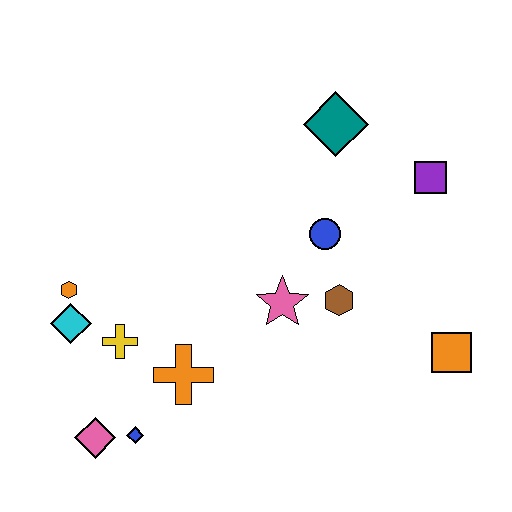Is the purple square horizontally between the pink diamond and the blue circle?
No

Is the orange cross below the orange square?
Yes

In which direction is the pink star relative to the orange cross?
The pink star is to the right of the orange cross.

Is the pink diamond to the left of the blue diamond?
Yes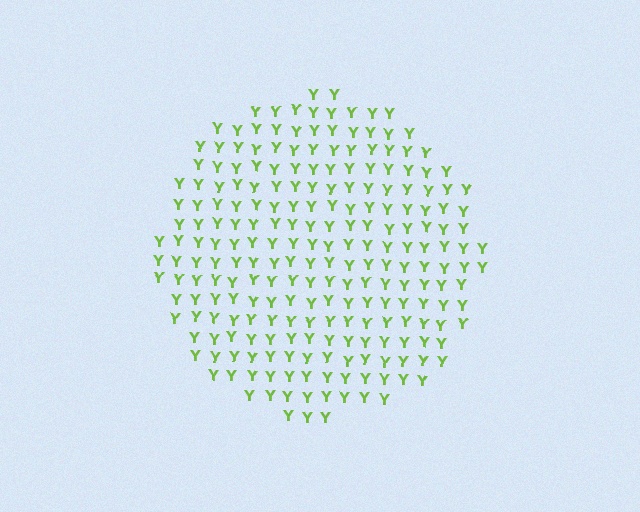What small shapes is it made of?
It is made of small letter Y's.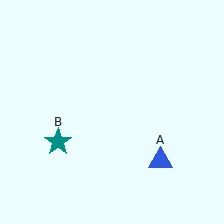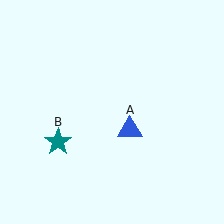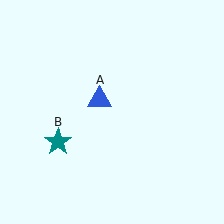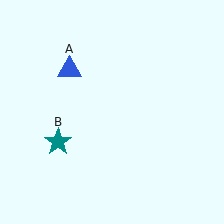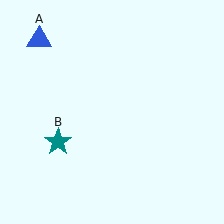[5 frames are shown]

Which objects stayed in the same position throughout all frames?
Teal star (object B) remained stationary.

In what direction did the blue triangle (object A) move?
The blue triangle (object A) moved up and to the left.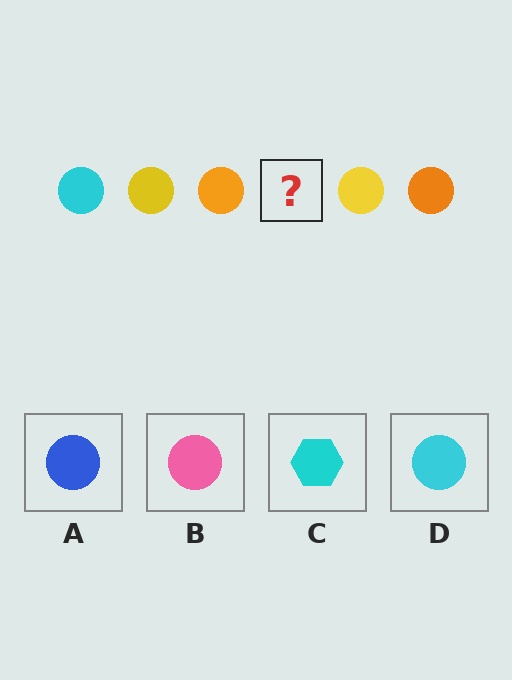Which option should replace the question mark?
Option D.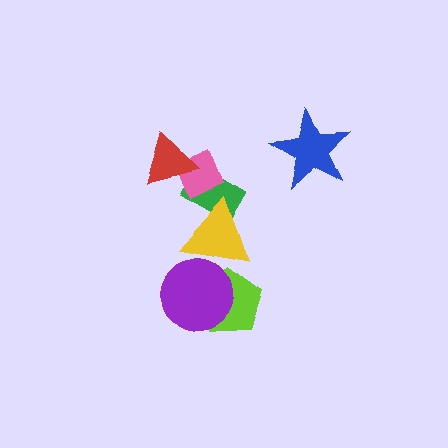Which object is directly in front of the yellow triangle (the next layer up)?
The lime pentagon is directly in front of the yellow triangle.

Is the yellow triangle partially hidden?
Yes, it is partially covered by another shape.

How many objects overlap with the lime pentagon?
2 objects overlap with the lime pentagon.